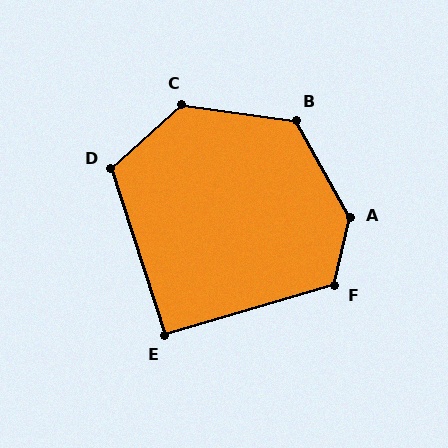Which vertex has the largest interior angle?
A, at approximately 138 degrees.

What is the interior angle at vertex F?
Approximately 119 degrees (obtuse).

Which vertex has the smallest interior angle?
E, at approximately 91 degrees.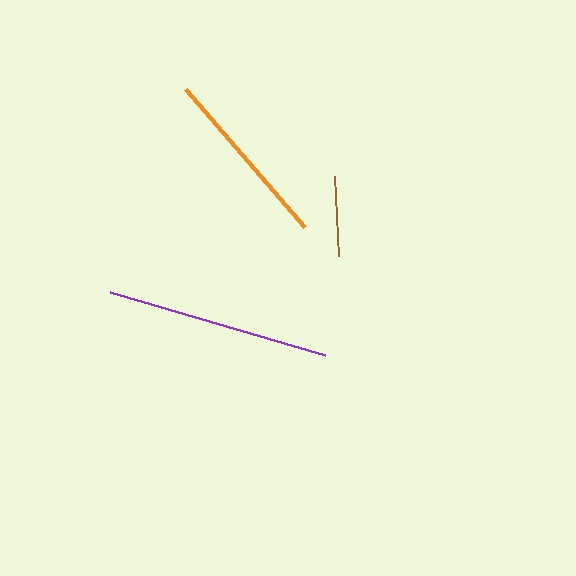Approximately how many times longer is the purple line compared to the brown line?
The purple line is approximately 2.8 times the length of the brown line.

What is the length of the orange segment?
The orange segment is approximately 182 pixels long.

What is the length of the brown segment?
The brown segment is approximately 80 pixels long.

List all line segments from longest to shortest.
From longest to shortest: purple, orange, brown.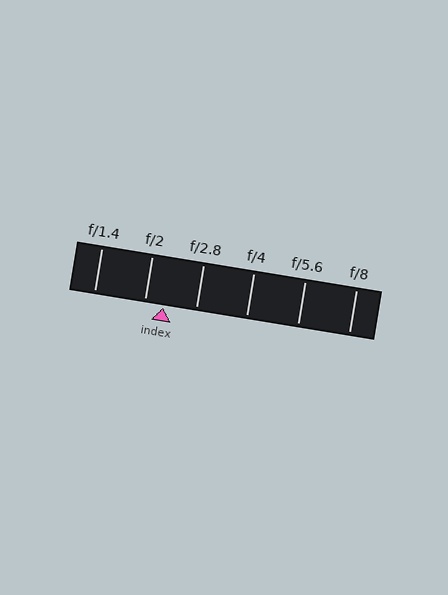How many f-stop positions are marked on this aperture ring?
There are 6 f-stop positions marked.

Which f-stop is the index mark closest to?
The index mark is closest to f/2.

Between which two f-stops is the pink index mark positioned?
The index mark is between f/2 and f/2.8.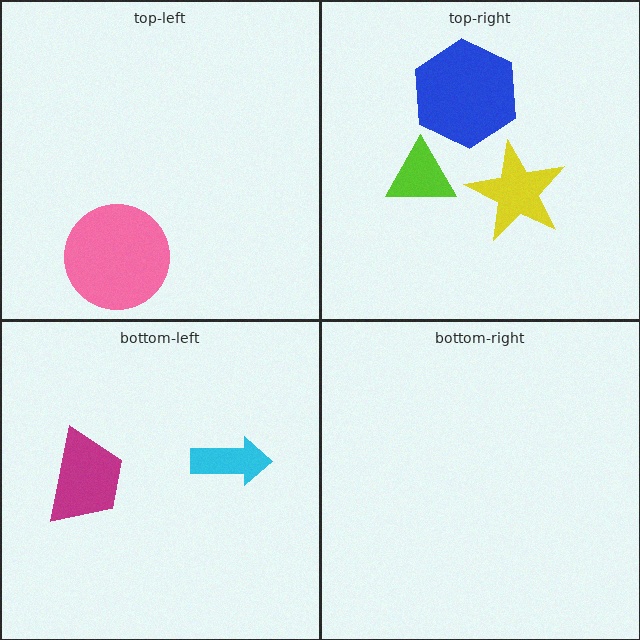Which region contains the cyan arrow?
The bottom-left region.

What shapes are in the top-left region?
The pink circle.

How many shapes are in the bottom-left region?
2.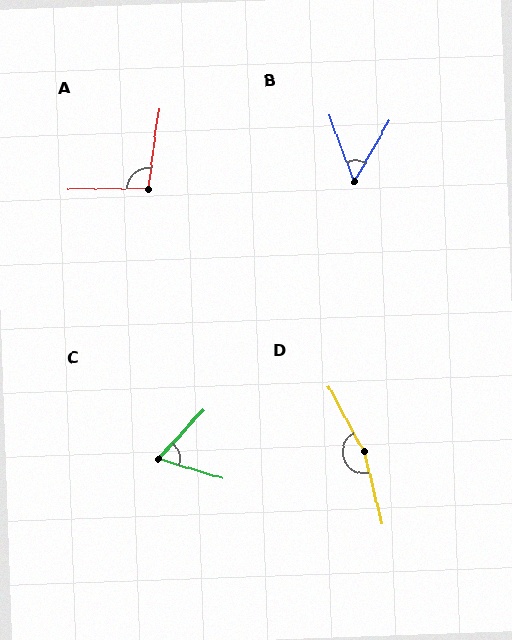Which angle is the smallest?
B, at approximately 50 degrees.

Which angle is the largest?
D, at approximately 165 degrees.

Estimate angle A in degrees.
Approximately 98 degrees.